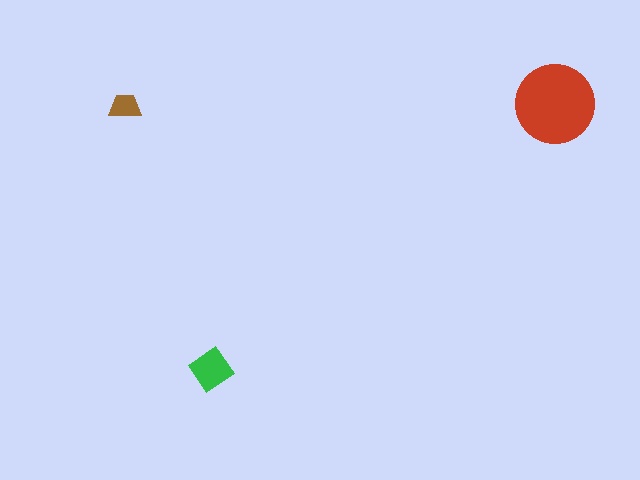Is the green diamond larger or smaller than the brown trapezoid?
Larger.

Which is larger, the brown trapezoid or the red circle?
The red circle.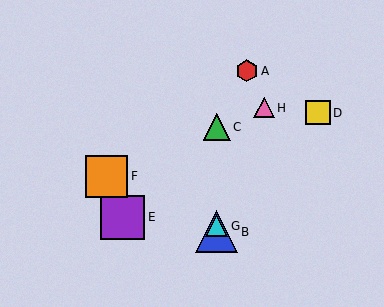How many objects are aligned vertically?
3 objects (B, C, G) are aligned vertically.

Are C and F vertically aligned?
No, C is at x≈217 and F is at x≈107.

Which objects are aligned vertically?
Objects B, C, G are aligned vertically.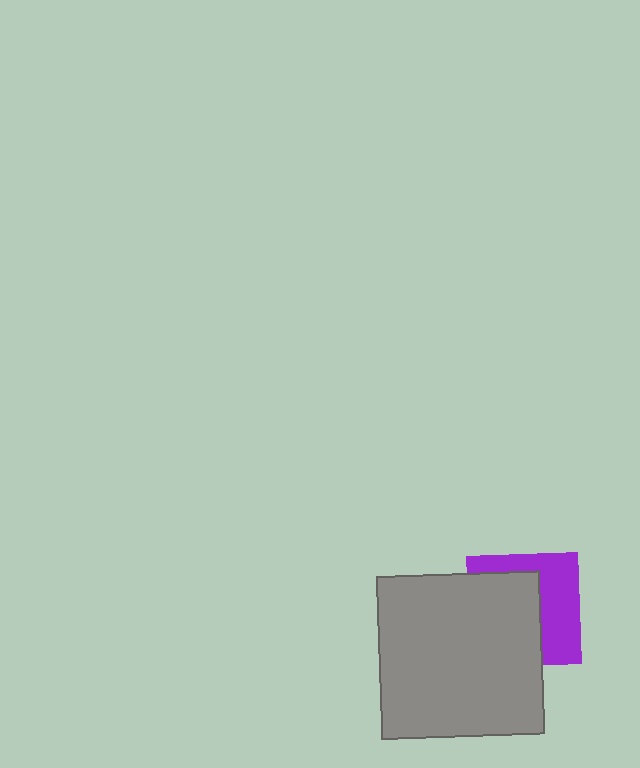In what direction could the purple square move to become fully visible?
The purple square could move right. That would shift it out from behind the gray square entirely.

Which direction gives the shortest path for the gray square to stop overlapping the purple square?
Moving left gives the shortest separation.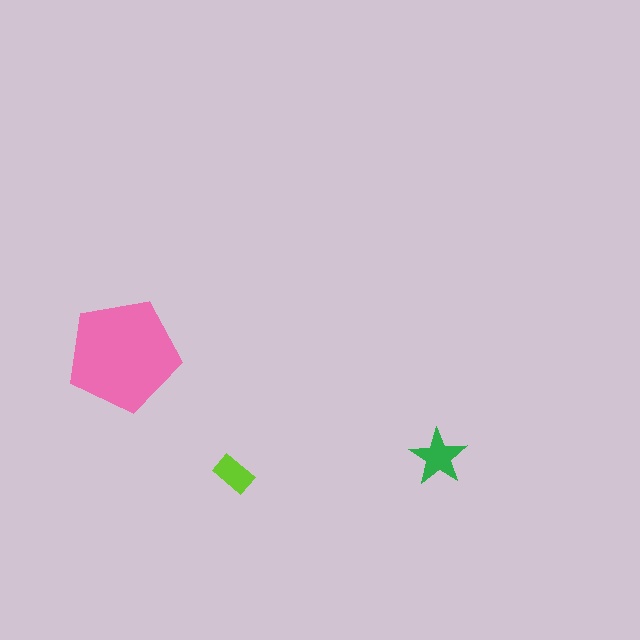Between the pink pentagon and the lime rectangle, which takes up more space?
The pink pentagon.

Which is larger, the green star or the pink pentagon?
The pink pentagon.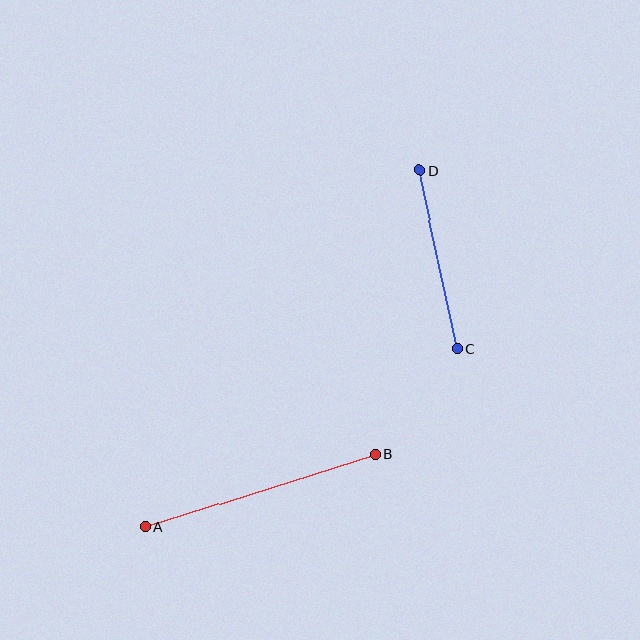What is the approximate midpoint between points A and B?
The midpoint is at approximately (260, 491) pixels.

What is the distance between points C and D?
The distance is approximately 182 pixels.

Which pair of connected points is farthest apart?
Points A and B are farthest apart.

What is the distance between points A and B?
The distance is approximately 241 pixels.